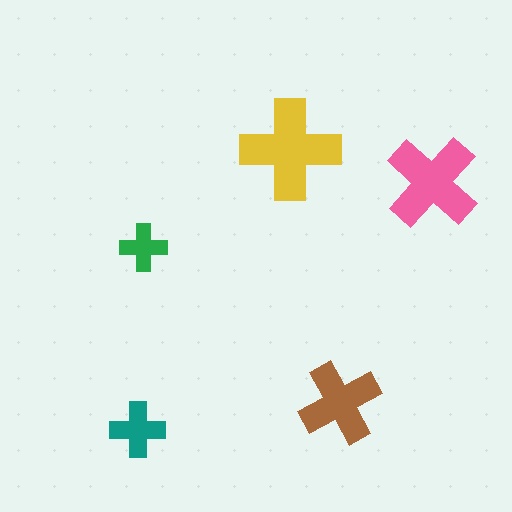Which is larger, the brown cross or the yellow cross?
The yellow one.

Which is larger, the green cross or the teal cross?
The teal one.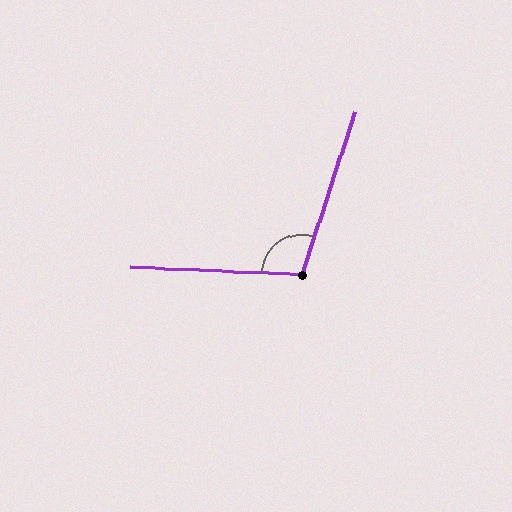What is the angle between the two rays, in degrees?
Approximately 105 degrees.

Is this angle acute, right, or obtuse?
It is obtuse.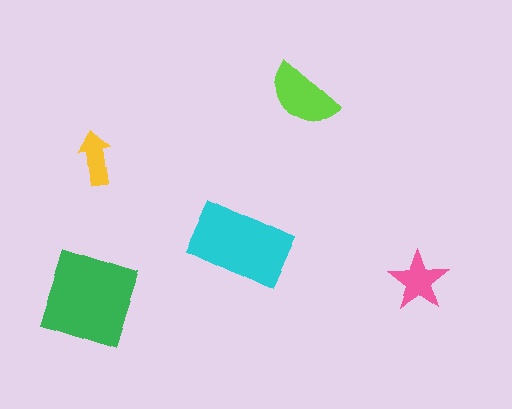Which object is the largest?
The green diamond.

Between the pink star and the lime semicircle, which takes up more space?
The lime semicircle.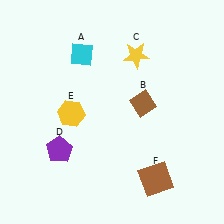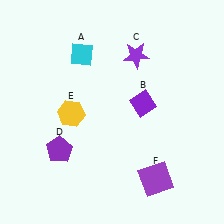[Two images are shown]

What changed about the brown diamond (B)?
In Image 1, B is brown. In Image 2, it changed to purple.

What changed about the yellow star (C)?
In Image 1, C is yellow. In Image 2, it changed to purple.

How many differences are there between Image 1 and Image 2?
There are 3 differences between the two images.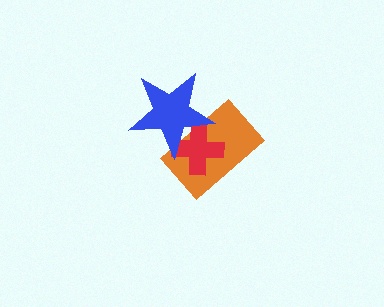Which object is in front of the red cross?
The blue star is in front of the red cross.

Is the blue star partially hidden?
No, no other shape covers it.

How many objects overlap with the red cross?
2 objects overlap with the red cross.